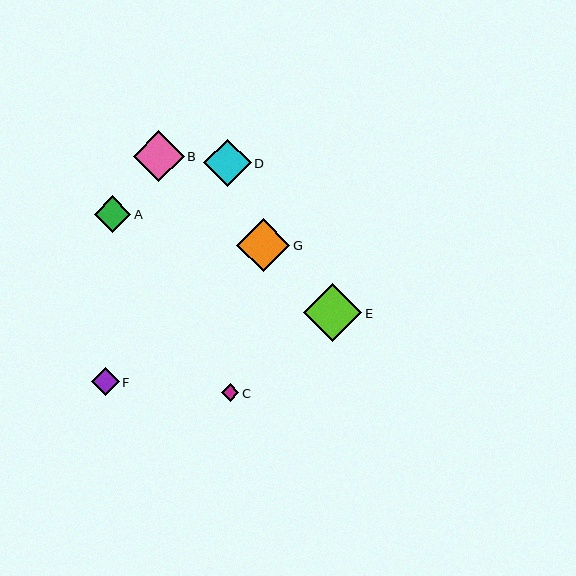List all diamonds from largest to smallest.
From largest to smallest: E, G, B, D, A, F, C.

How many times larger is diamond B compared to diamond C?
Diamond B is approximately 2.9 times the size of diamond C.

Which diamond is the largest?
Diamond E is the largest with a size of approximately 58 pixels.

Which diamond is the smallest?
Diamond C is the smallest with a size of approximately 18 pixels.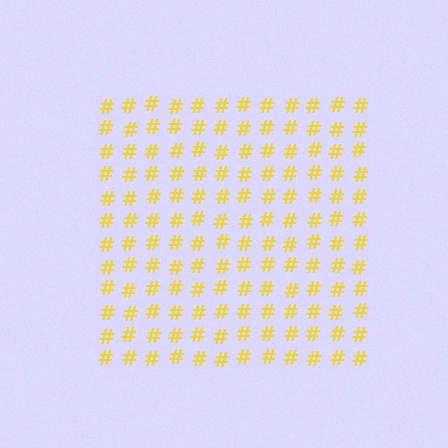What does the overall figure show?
The overall figure shows a square.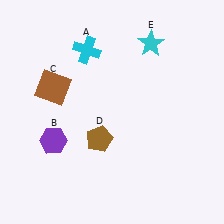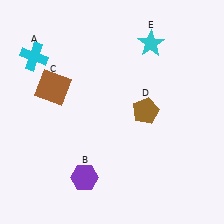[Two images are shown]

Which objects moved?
The objects that moved are: the cyan cross (A), the purple hexagon (B), the brown pentagon (D).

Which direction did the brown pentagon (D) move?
The brown pentagon (D) moved right.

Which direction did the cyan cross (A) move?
The cyan cross (A) moved left.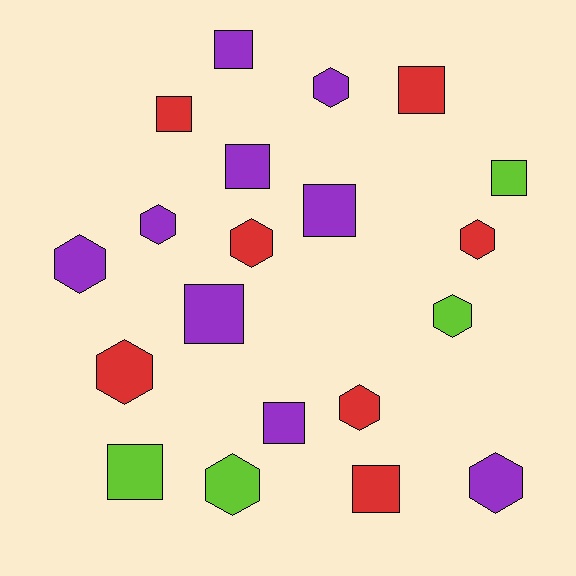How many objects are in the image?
There are 20 objects.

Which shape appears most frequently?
Square, with 10 objects.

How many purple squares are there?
There are 5 purple squares.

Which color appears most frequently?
Purple, with 9 objects.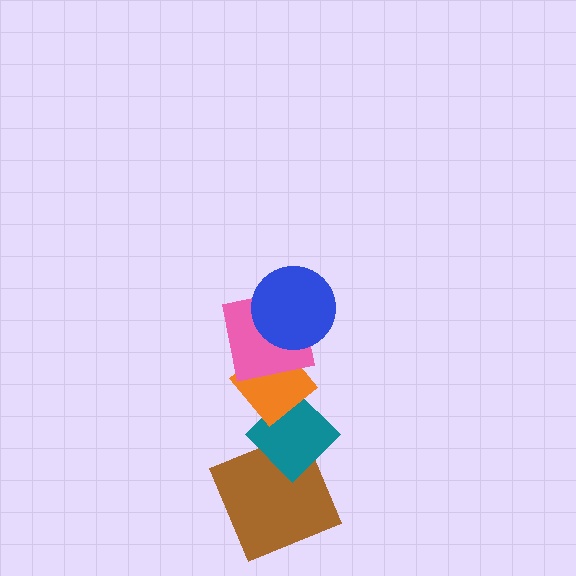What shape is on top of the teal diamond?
The orange diamond is on top of the teal diamond.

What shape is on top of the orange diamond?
The pink square is on top of the orange diamond.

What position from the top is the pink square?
The pink square is 2nd from the top.